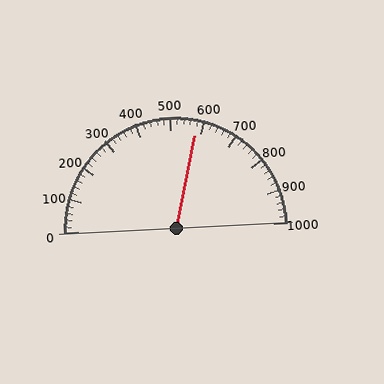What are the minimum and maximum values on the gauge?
The gauge ranges from 0 to 1000.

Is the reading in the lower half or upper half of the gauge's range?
The reading is in the upper half of the range (0 to 1000).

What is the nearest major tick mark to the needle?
The nearest major tick mark is 600.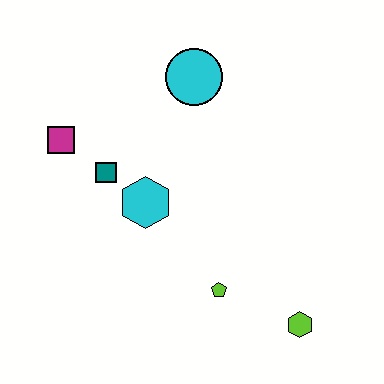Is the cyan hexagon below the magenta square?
Yes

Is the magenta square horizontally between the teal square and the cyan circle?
No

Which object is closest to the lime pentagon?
The lime hexagon is closest to the lime pentagon.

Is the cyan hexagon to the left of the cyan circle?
Yes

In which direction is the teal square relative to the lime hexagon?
The teal square is to the left of the lime hexagon.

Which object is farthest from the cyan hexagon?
The lime hexagon is farthest from the cyan hexagon.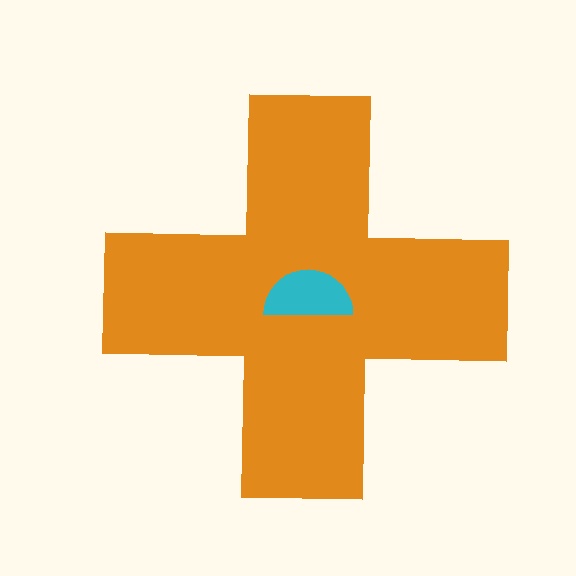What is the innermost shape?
The cyan semicircle.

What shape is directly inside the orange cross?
The cyan semicircle.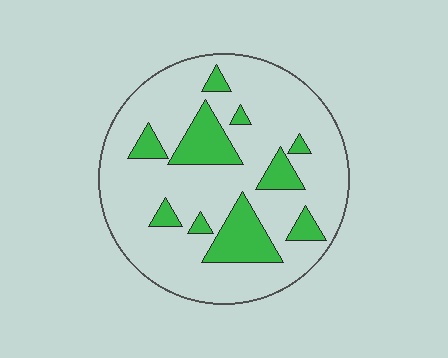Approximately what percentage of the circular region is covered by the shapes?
Approximately 20%.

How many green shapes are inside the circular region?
10.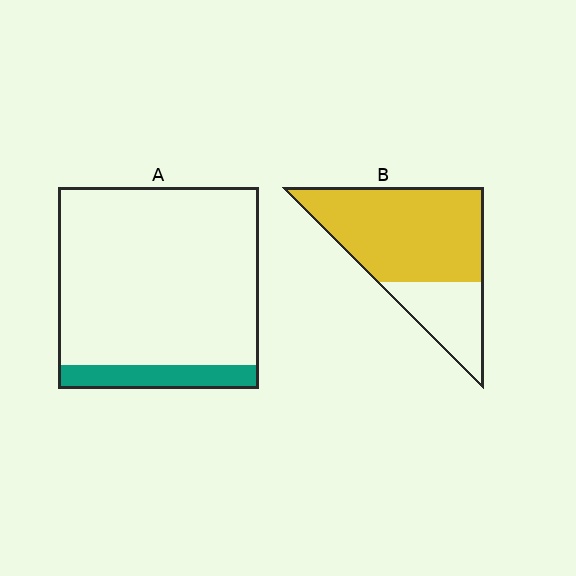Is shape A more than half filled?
No.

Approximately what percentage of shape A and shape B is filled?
A is approximately 10% and B is approximately 70%.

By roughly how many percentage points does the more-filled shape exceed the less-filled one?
By roughly 60 percentage points (B over A).